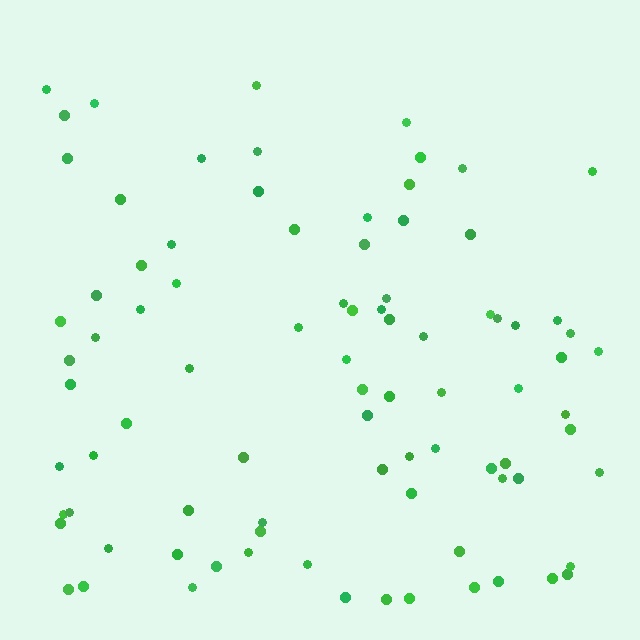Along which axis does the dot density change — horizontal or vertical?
Vertical.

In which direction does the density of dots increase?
From top to bottom, with the bottom side densest.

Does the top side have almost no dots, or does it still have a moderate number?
Still a moderate number, just noticeably fewer than the bottom.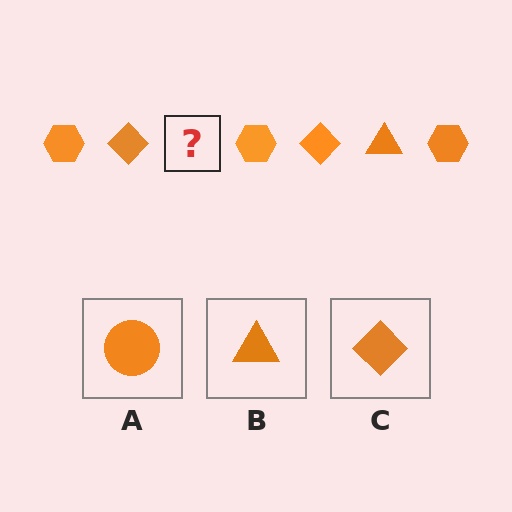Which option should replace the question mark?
Option B.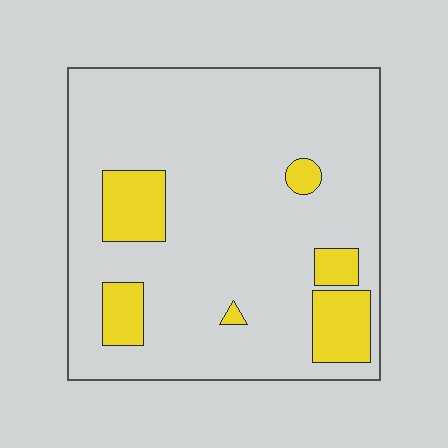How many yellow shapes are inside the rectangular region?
6.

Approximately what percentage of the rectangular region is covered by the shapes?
Approximately 15%.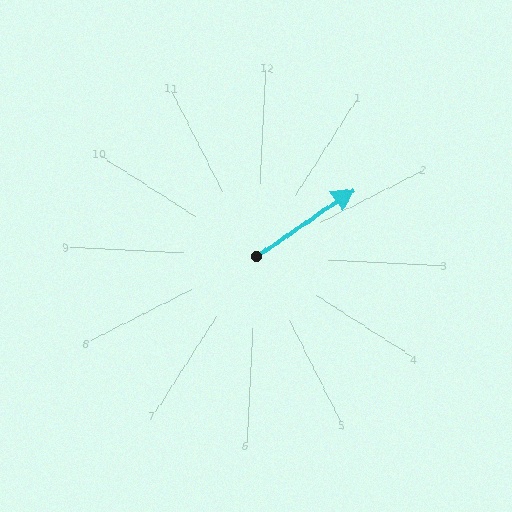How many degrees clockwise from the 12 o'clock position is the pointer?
Approximately 53 degrees.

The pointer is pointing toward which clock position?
Roughly 2 o'clock.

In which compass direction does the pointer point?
Northeast.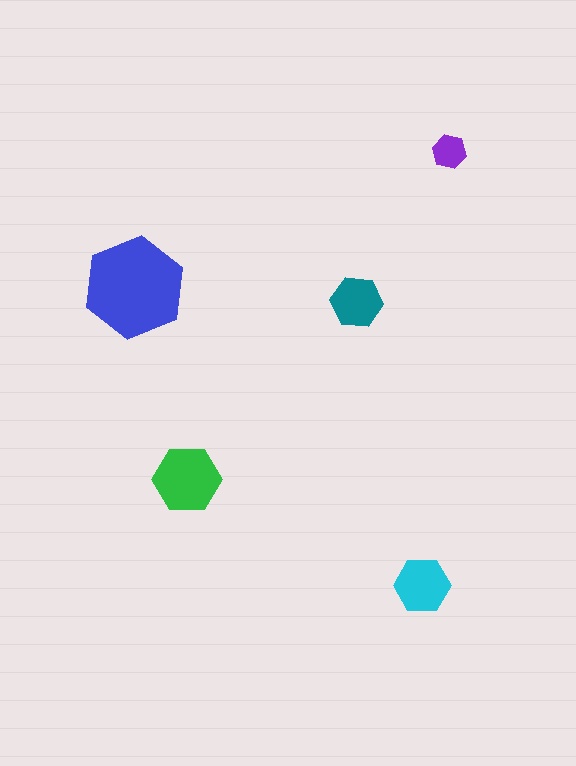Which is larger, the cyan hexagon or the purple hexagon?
The cyan one.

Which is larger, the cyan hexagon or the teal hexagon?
The cyan one.